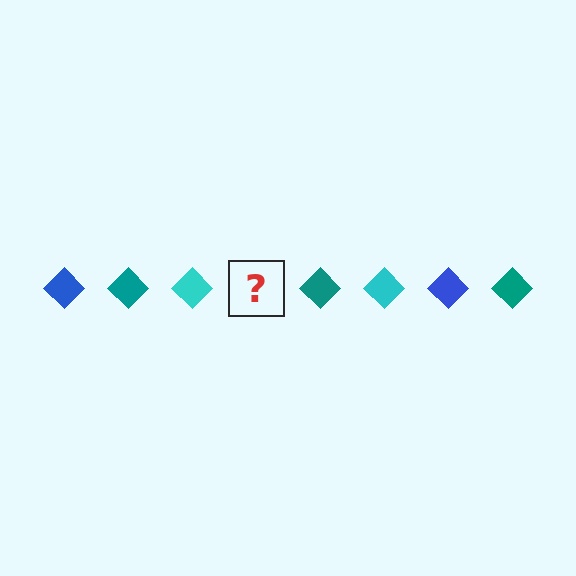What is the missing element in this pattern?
The missing element is a blue diamond.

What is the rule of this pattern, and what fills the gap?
The rule is that the pattern cycles through blue, teal, cyan diamonds. The gap should be filled with a blue diamond.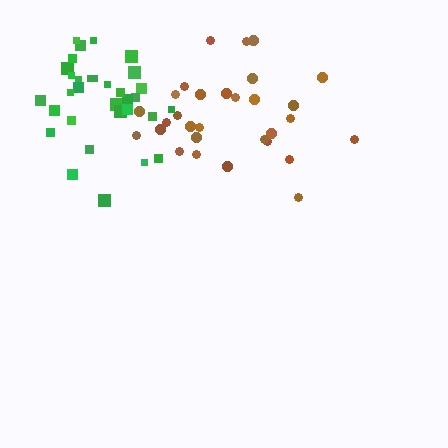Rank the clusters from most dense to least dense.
green, brown.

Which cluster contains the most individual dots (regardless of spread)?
Green (32).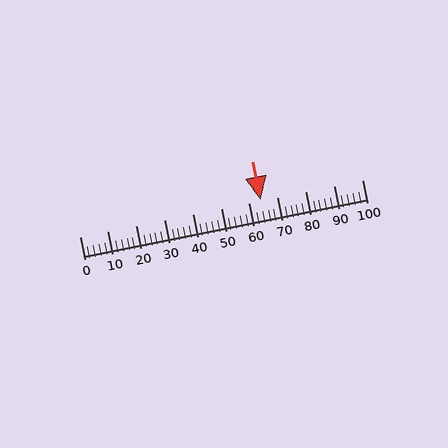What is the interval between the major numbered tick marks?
The major tick marks are spaced 10 units apart.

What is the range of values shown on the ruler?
The ruler shows values from 0 to 100.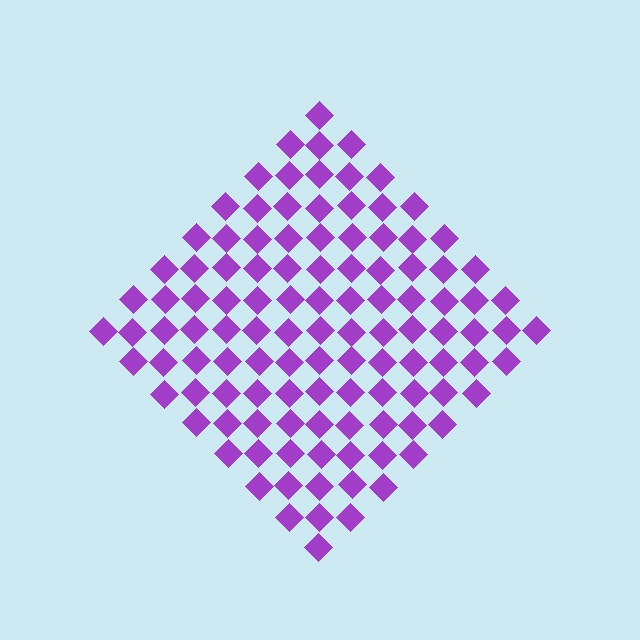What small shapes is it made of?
It is made of small diamonds.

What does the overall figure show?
The overall figure shows a diamond.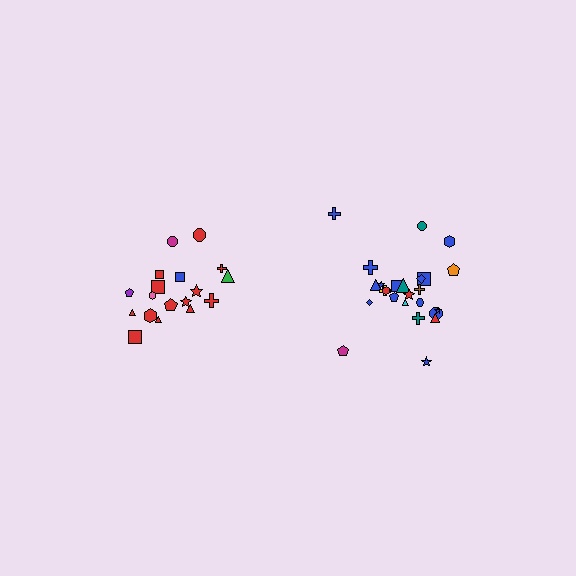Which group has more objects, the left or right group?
The right group.